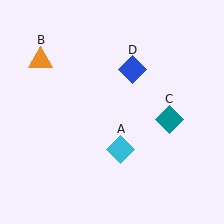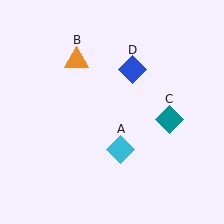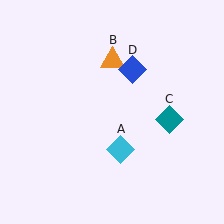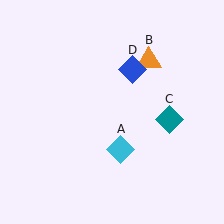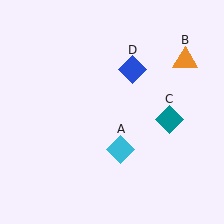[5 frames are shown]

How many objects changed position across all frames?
1 object changed position: orange triangle (object B).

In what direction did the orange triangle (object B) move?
The orange triangle (object B) moved right.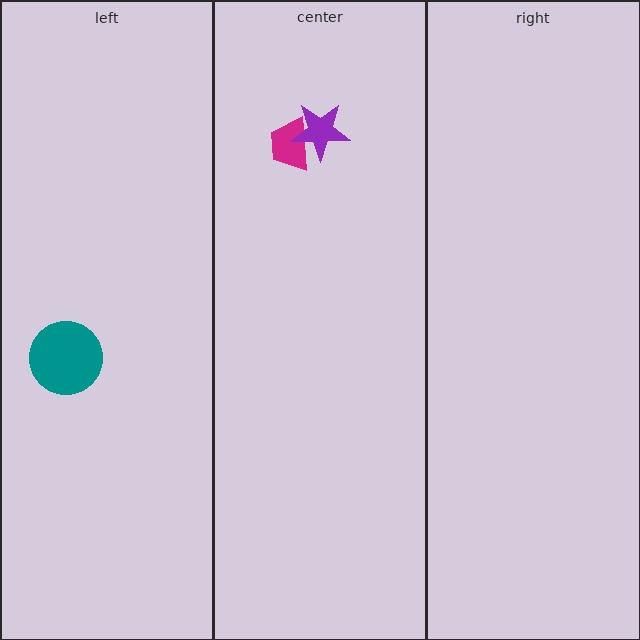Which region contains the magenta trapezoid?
The center region.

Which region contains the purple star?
The center region.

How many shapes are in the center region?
2.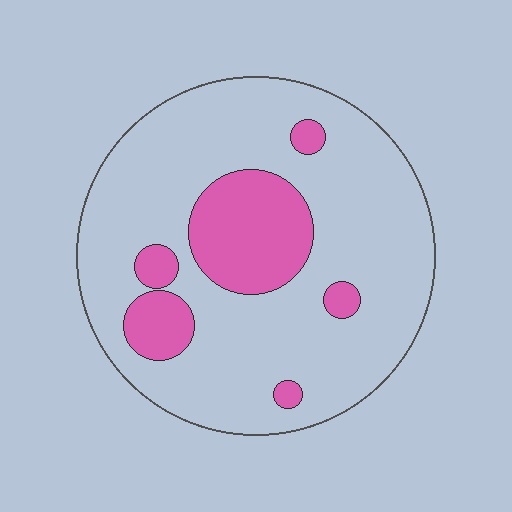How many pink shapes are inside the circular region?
6.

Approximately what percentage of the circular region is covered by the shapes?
Approximately 20%.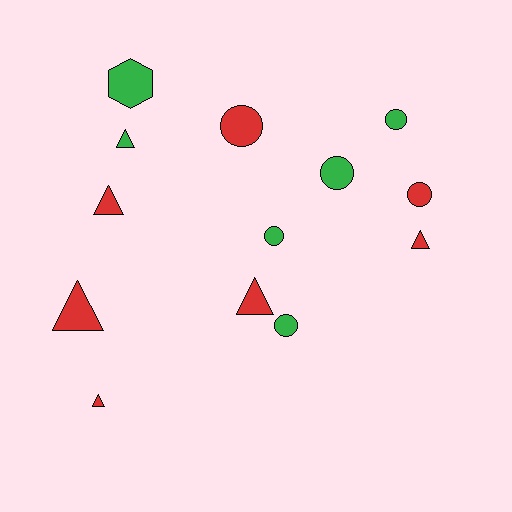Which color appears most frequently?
Red, with 7 objects.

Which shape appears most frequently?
Circle, with 6 objects.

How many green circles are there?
There are 4 green circles.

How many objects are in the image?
There are 13 objects.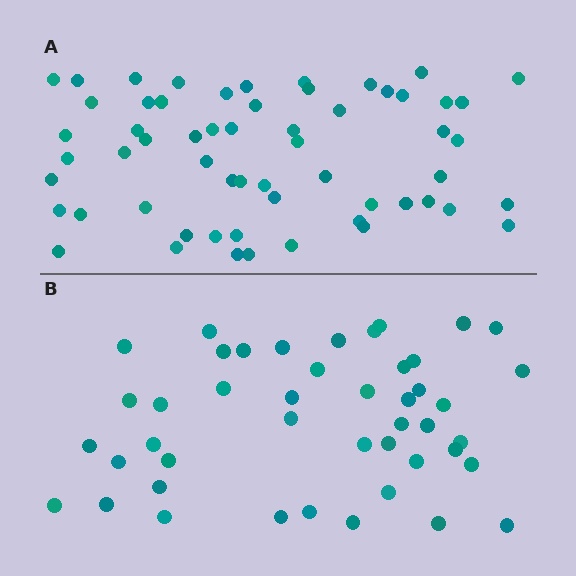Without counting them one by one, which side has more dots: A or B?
Region A (the top region) has more dots.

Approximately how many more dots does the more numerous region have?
Region A has approximately 15 more dots than region B.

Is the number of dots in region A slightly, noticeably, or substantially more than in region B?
Region A has noticeably more, but not dramatically so. The ratio is roughly 1.3 to 1.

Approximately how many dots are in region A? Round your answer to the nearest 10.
About 60 dots. (The exact count is 59, which rounds to 60.)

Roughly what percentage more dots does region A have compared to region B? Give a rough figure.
About 30% more.